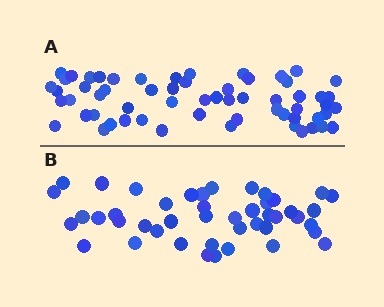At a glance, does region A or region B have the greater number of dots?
Region A (the top region) has more dots.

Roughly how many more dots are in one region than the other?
Region A has approximately 15 more dots than region B.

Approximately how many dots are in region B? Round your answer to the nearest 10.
About 40 dots. (The exact count is 45, which rounds to 40.)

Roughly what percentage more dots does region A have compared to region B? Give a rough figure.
About 35% more.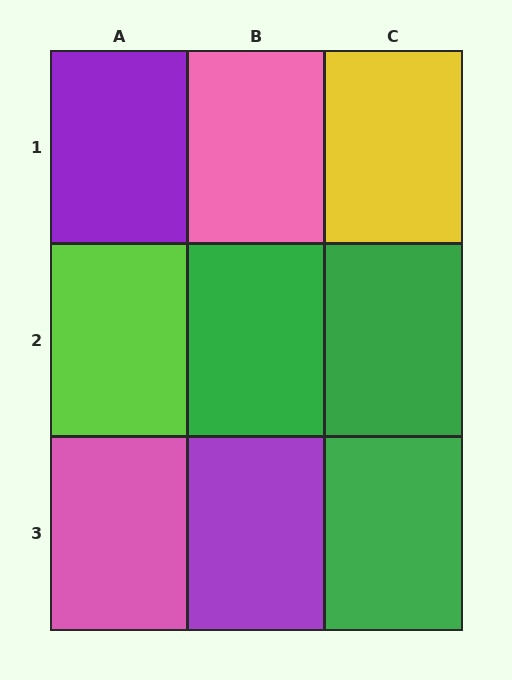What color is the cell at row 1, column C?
Yellow.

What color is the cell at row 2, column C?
Green.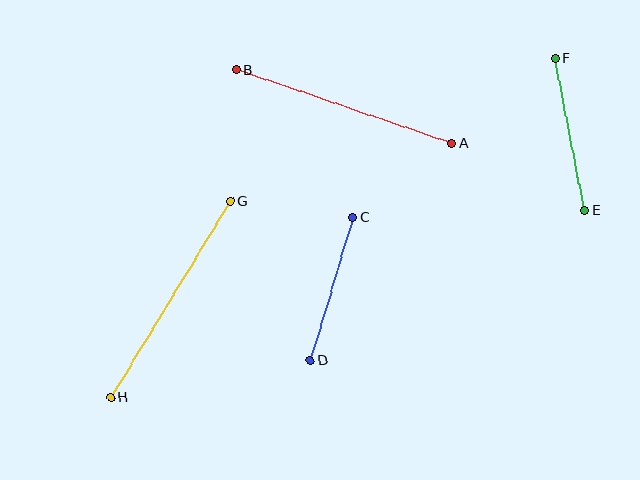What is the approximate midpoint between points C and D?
The midpoint is at approximately (332, 289) pixels.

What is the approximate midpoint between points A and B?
The midpoint is at approximately (344, 107) pixels.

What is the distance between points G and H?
The distance is approximately 229 pixels.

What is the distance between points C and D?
The distance is approximately 150 pixels.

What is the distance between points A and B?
The distance is approximately 228 pixels.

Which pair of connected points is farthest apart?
Points G and H are farthest apart.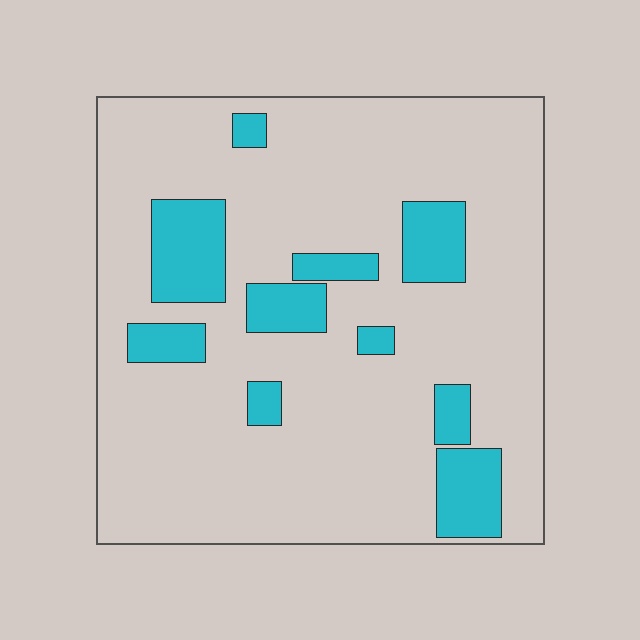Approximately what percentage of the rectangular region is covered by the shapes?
Approximately 15%.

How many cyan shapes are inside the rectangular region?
10.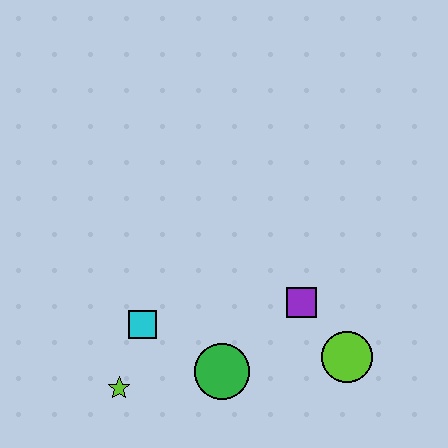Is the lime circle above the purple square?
No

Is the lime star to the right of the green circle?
No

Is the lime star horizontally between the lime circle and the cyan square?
No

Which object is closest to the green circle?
The cyan square is closest to the green circle.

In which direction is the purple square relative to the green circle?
The purple square is to the right of the green circle.